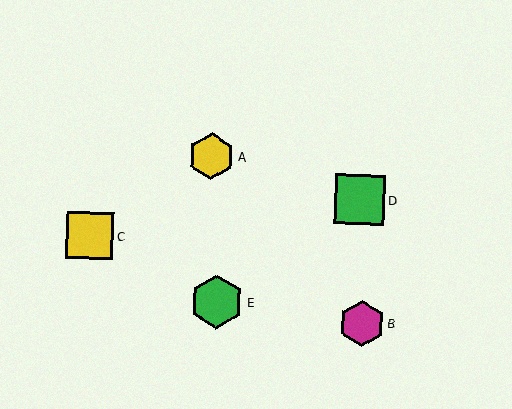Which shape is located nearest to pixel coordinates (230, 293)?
The green hexagon (labeled E) at (217, 302) is nearest to that location.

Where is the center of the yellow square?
The center of the yellow square is at (90, 236).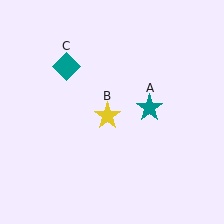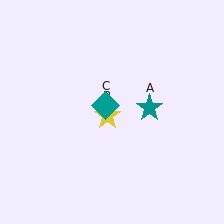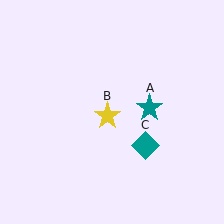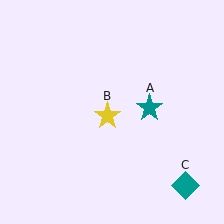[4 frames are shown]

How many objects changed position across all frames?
1 object changed position: teal diamond (object C).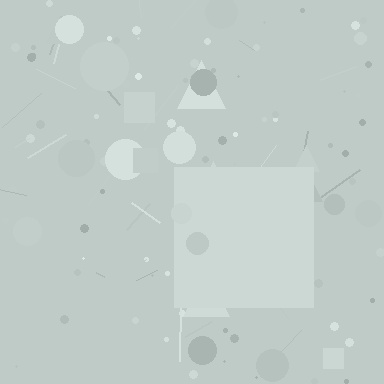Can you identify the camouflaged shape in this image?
The camouflaged shape is a square.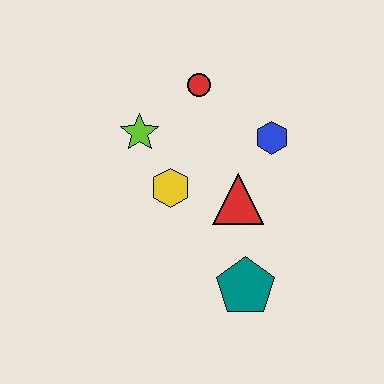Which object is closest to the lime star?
The yellow hexagon is closest to the lime star.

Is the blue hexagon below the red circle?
Yes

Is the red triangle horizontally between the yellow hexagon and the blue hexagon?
Yes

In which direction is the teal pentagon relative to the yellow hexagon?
The teal pentagon is below the yellow hexagon.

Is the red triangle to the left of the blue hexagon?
Yes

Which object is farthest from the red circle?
The teal pentagon is farthest from the red circle.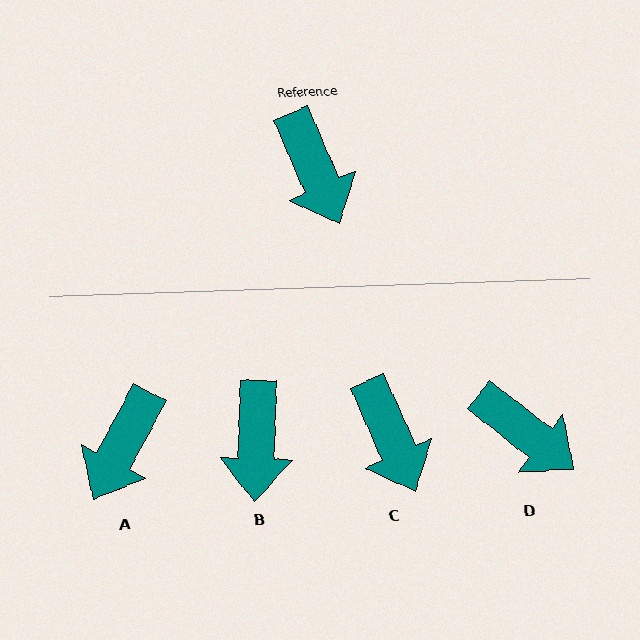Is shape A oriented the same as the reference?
No, it is off by about 51 degrees.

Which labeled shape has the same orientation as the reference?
C.